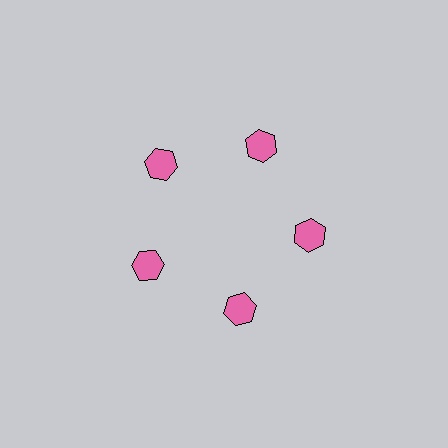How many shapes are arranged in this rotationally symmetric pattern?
There are 5 shapes, arranged in 5 groups of 1.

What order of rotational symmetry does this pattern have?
This pattern has 5-fold rotational symmetry.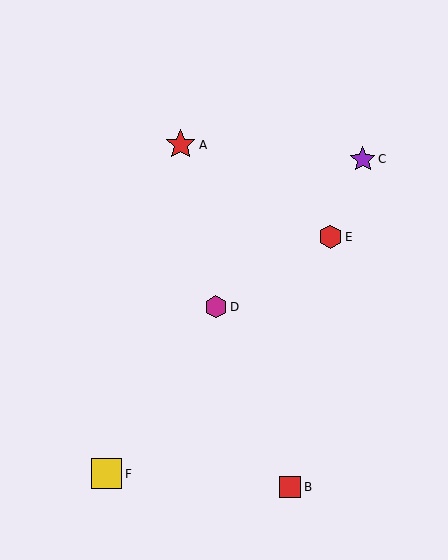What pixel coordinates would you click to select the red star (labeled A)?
Click at (181, 145) to select the red star A.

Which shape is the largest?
The red star (labeled A) is the largest.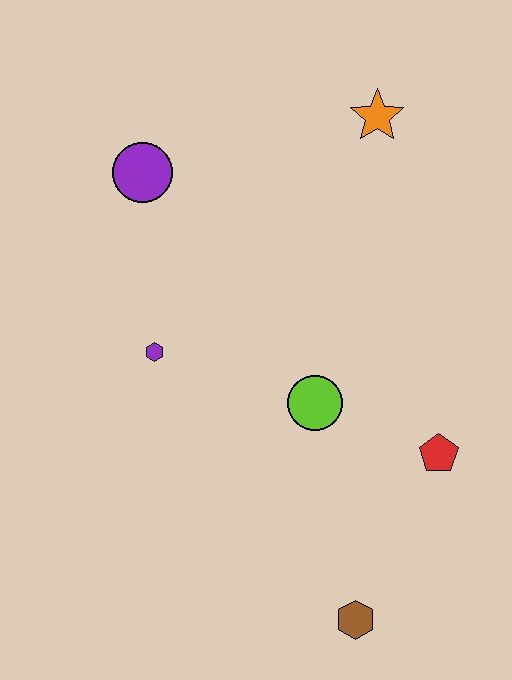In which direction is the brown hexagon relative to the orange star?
The brown hexagon is below the orange star.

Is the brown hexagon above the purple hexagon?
No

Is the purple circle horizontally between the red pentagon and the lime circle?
No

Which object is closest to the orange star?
The purple circle is closest to the orange star.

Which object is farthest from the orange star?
The brown hexagon is farthest from the orange star.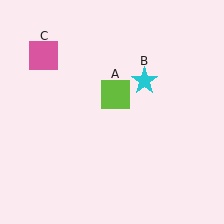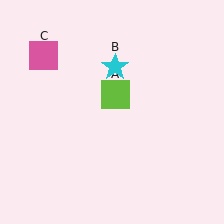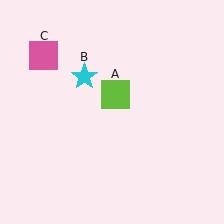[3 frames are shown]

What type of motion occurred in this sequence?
The cyan star (object B) rotated counterclockwise around the center of the scene.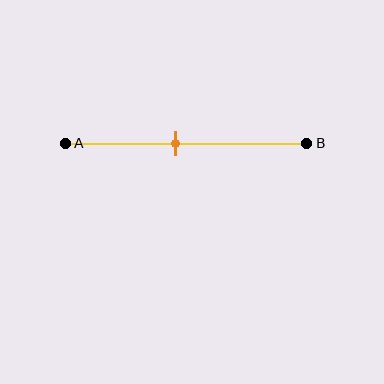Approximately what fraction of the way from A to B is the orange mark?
The orange mark is approximately 45% of the way from A to B.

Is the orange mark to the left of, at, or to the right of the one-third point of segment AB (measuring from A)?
The orange mark is to the right of the one-third point of segment AB.